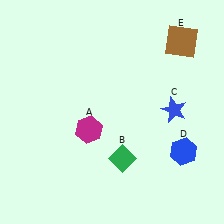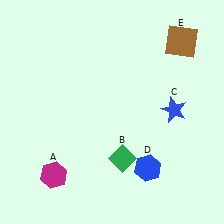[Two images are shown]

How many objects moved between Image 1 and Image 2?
2 objects moved between the two images.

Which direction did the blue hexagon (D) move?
The blue hexagon (D) moved left.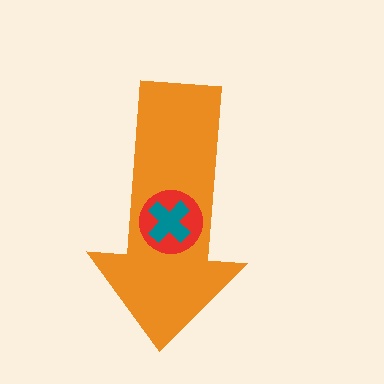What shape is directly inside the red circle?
The teal cross.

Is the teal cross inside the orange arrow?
Yes.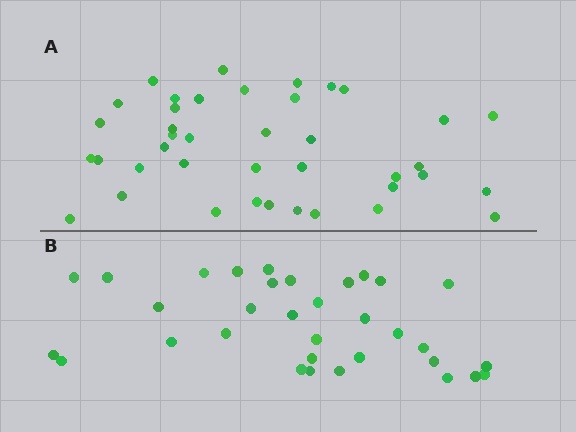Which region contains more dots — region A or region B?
Region A (the top region) has more dots.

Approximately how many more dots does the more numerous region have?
Region A has roughly 8 or so more dots than region B.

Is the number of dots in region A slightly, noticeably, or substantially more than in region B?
Region A has only slightly more — the two regions are fairly close. The ratio is roughly 1.2 to 1.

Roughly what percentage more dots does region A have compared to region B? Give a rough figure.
About 20% more.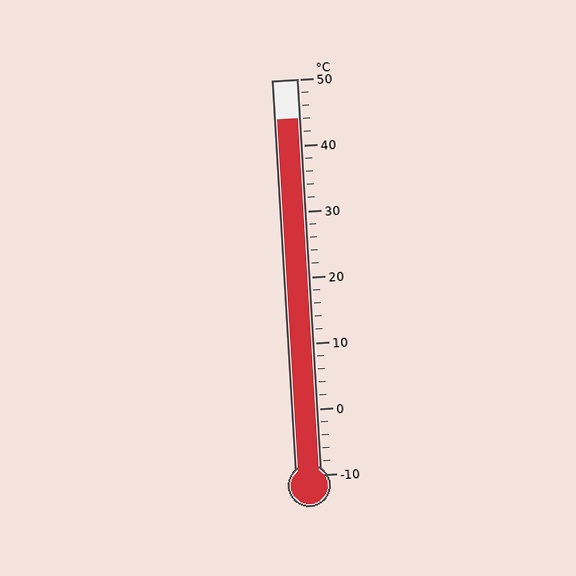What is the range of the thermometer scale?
The thermometer scale ranges from -10°C to 50°C.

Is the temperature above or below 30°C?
The temperature is above 30°C.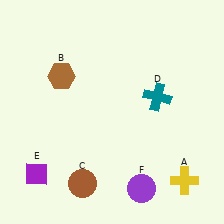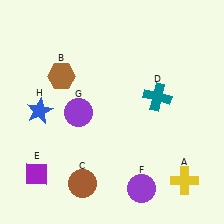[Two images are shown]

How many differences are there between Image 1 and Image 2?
There are 2 differences between the two images.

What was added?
A purple circle (G), a blue star (H) were added in Image 2.